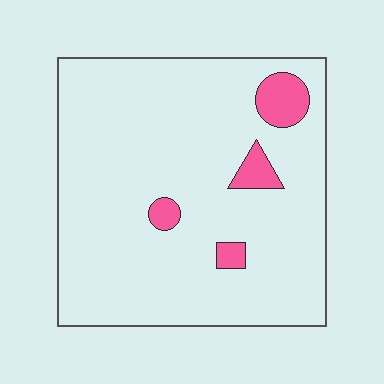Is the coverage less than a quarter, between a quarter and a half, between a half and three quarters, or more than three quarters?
Less than a quarter.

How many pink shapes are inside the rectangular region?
4.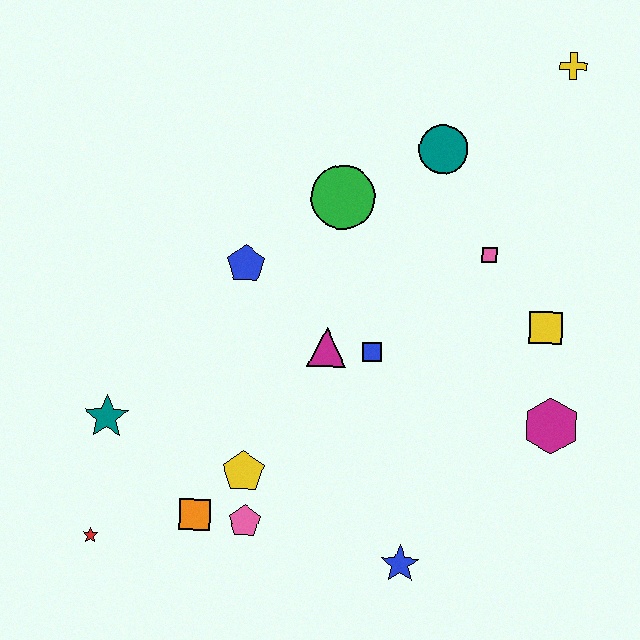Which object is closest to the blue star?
The pink pentagon is closest to the blue star.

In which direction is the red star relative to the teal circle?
The red star is below the teal circle.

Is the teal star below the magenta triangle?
Yes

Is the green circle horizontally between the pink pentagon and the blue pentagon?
No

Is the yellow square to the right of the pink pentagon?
Yes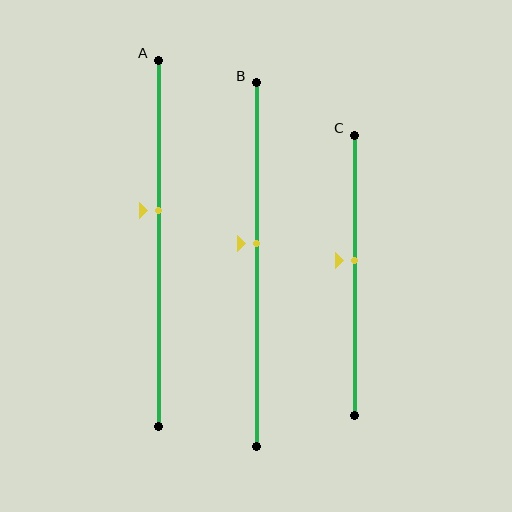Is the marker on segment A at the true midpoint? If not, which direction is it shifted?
No, the marker on segment A is shifted upward by about 9% of the segment length.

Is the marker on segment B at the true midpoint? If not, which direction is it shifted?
No, the marker on segment B is shifted upward by about 6% of the segment length.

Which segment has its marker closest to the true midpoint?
Segment C has its marker closest to the true midpoint.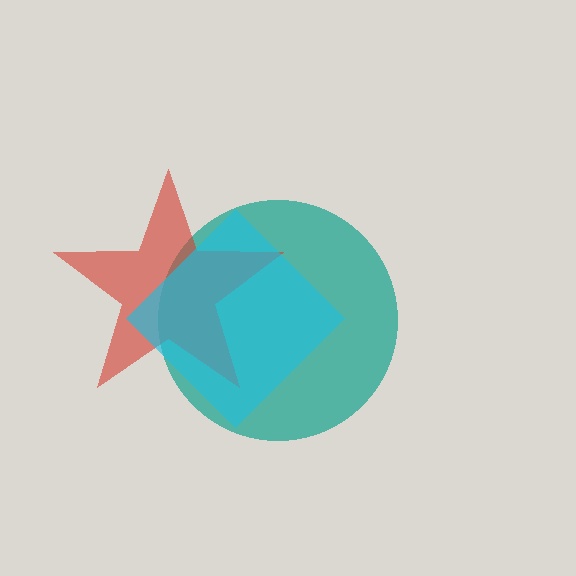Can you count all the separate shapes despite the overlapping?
Yes, there are 3 separate shapes.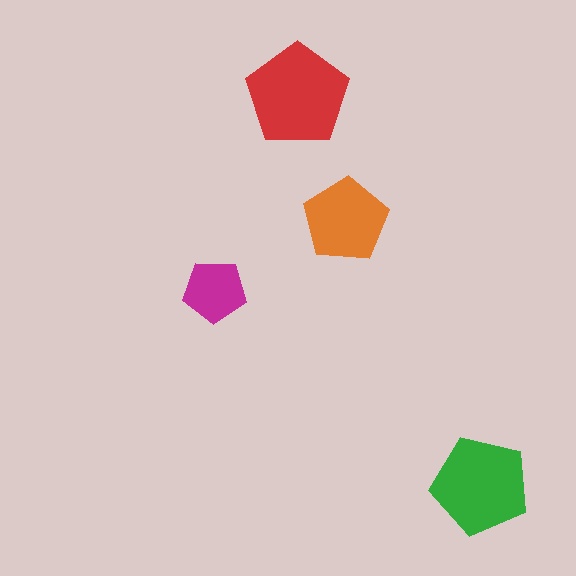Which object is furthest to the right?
The green pentagon is rightmost.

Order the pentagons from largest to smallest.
the red one, the green one, the orange one, the magenta one.